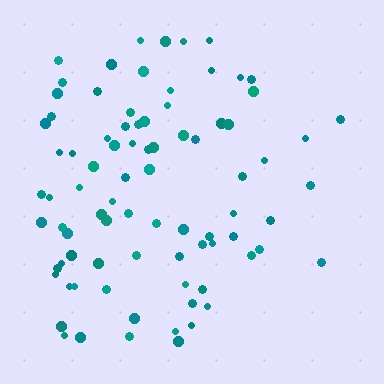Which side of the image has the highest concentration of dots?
The left.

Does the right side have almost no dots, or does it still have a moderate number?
Still a moderate number, just noticeably fewer than the left.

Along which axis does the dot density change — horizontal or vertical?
Horizontal.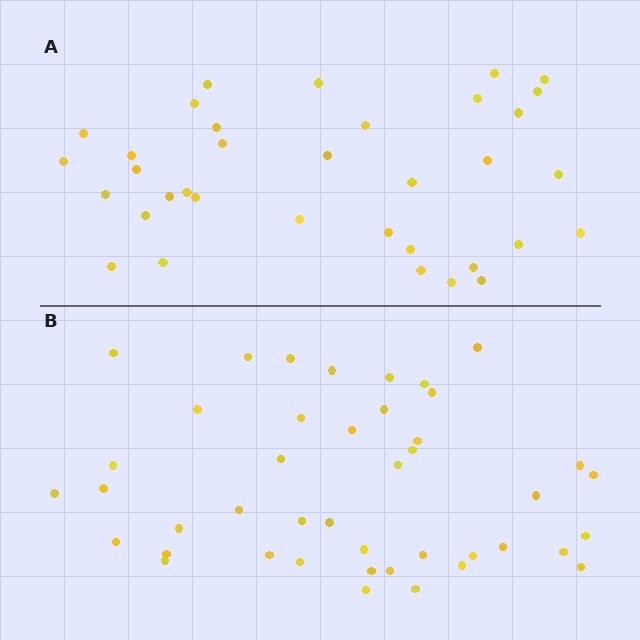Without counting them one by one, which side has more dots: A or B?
Region B (the bottom region) has more dots.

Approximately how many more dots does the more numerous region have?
Region B has roughly 8 or so more dots than region A.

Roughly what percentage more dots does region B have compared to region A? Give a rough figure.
About 25% more.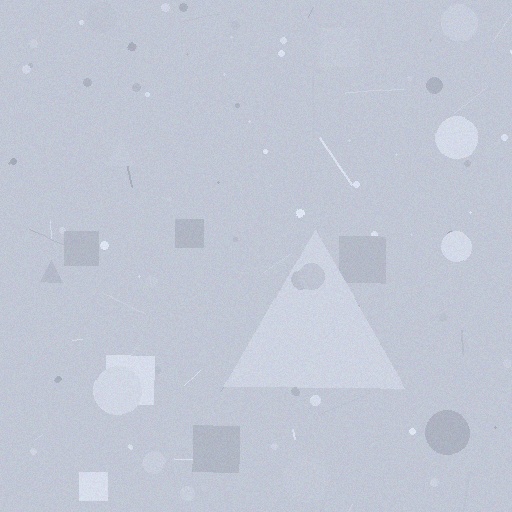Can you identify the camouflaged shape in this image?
The camouflaged shape is a triangle.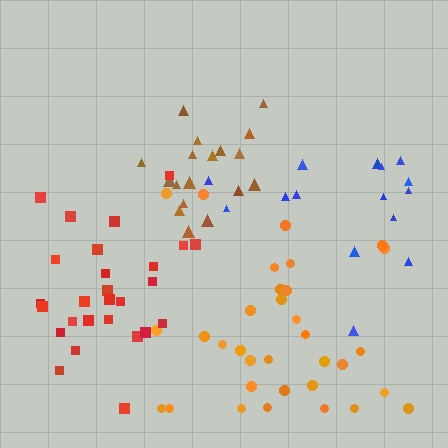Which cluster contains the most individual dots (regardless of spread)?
Orange (33).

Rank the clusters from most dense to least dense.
brown, red, orange, blue.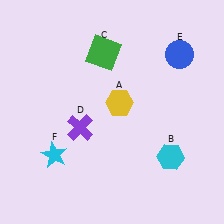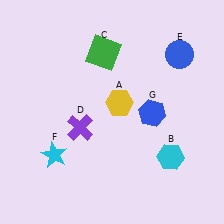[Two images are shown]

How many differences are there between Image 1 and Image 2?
There is 1 difference between the two images.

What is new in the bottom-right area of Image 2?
A blue hexagon (G) was added in the bottom-right area of Image 2.